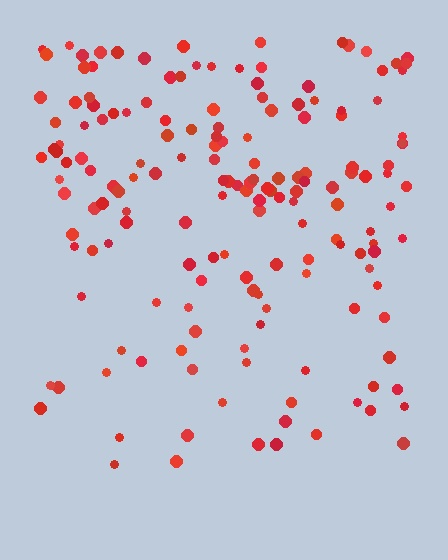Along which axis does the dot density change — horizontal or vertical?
Vertical.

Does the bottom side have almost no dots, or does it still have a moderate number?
Still a moderate number, just noticeably fewer than the top.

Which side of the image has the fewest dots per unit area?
The bottom.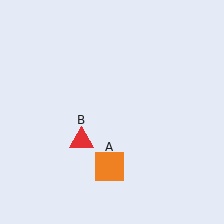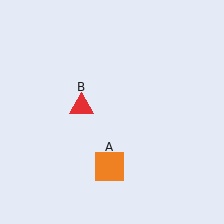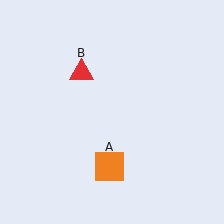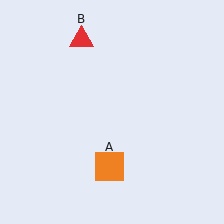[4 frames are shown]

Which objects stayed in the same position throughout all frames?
Orange square (object A) remained stationary.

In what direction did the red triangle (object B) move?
The red triangle (object B) moved up.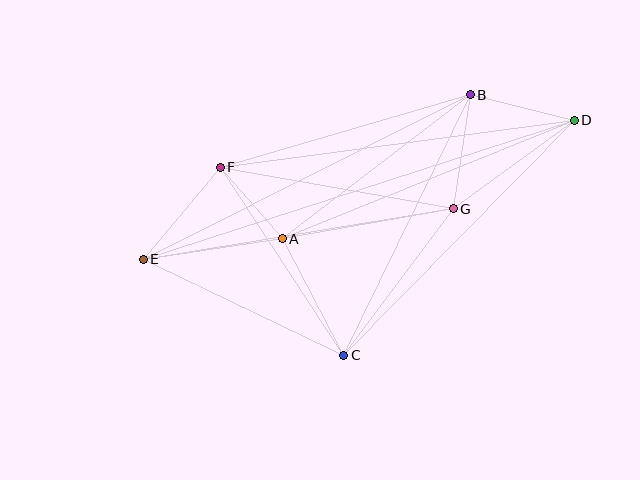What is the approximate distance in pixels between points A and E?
The distance between A and E is approximately 141 pixels.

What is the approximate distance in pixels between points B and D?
The distance between B and D is approximately 107 pixels.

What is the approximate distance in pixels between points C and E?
The distance between C and E is approximately 222 pixels.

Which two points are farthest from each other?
Points D and E are farthest from each other.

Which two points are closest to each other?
Points A and F are closest to each other.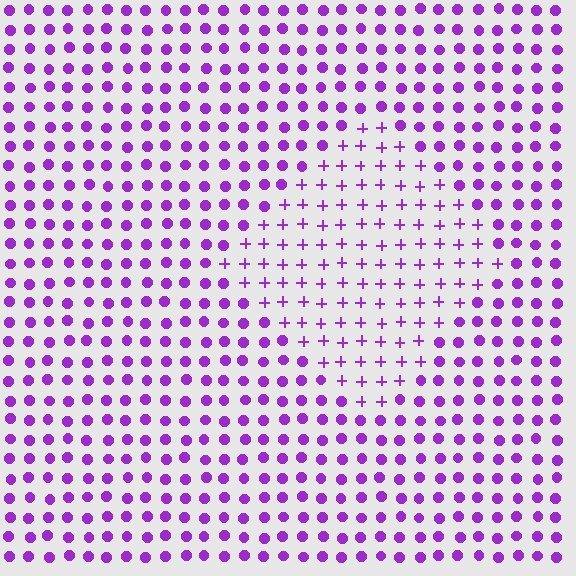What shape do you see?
I see a diamond.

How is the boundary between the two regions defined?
The boundary is defined by a change in element shape: plus signs inside vs. circles outside. All elements share the same color and spacing.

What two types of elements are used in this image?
The image uses plus signs inside the diamond region and circles outside it.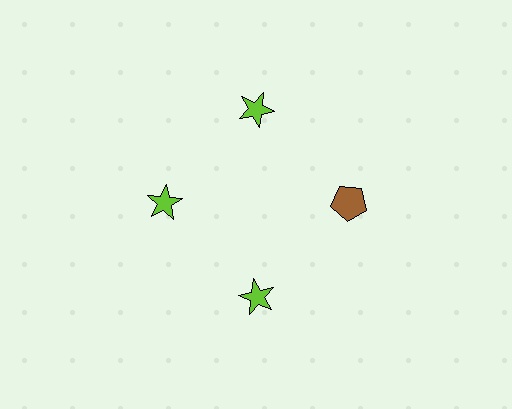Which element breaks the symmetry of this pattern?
The brown pentagon at roughly the 3 o'clock position breaks the symmetry. All other shapes are lime stars.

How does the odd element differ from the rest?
It differs in both color (brown instead of lime) and shape (pentagon instead of star).